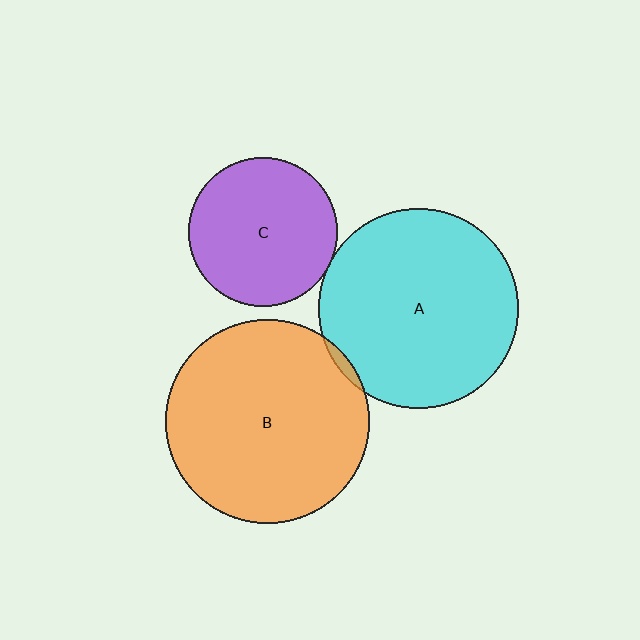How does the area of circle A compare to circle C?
Approximately 1.8 times.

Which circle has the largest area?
Circle B (orange).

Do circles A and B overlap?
Yes.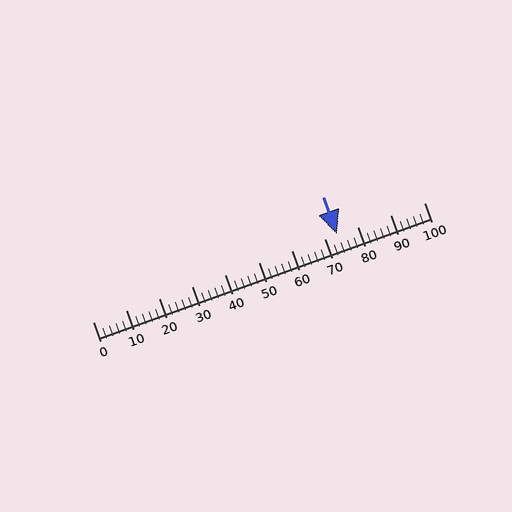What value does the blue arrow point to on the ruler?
The blue arrow points to approximately 74.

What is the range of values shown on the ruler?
The ruler shows values from 0 to 100.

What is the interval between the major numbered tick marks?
The major tick marks are spaced 10 units apart.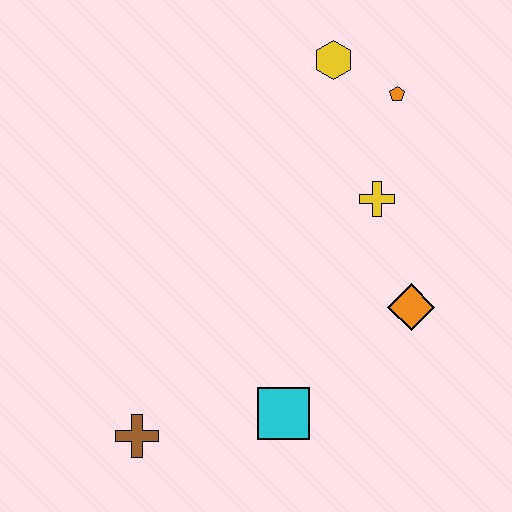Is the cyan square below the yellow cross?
Yes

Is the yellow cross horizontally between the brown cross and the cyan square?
No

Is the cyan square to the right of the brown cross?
Yes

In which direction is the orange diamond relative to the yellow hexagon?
The orange diamond is below the yellow hexagon.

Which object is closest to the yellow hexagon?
The orange pentagon is closest to the yellow hexagon.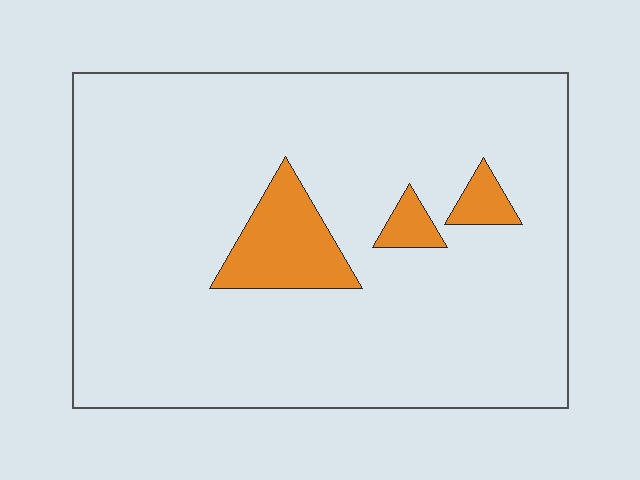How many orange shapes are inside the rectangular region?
3.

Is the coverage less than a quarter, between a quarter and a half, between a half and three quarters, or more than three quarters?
Less than a quarter.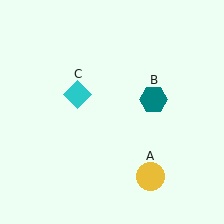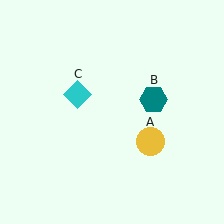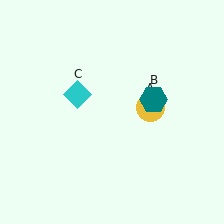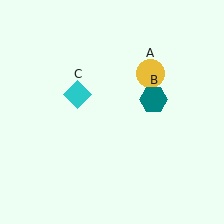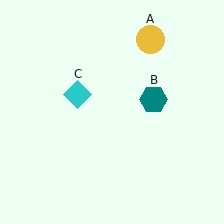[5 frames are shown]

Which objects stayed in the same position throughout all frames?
Teal hexagon (object B) and cyan diamond (object C) remained stationary.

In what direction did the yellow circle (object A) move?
The yellow circle (object A) moved up.